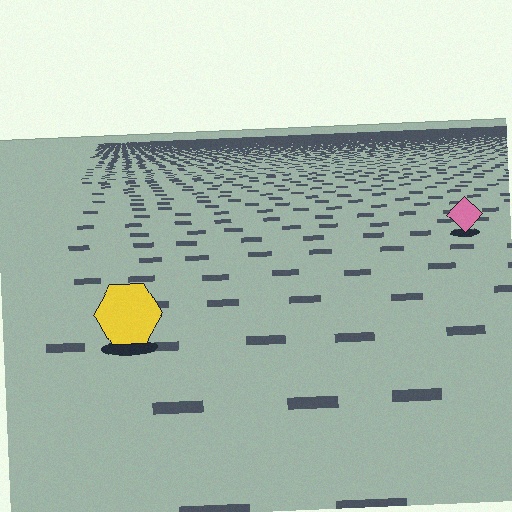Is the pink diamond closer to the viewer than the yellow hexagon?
No. The yellow hexagon is closer — you can tell from the texture gradient: the ground texture is coarser near it.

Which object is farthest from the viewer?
The pink diamond is farthest from the viewer. It appears smaller and the ground texture around it is denser.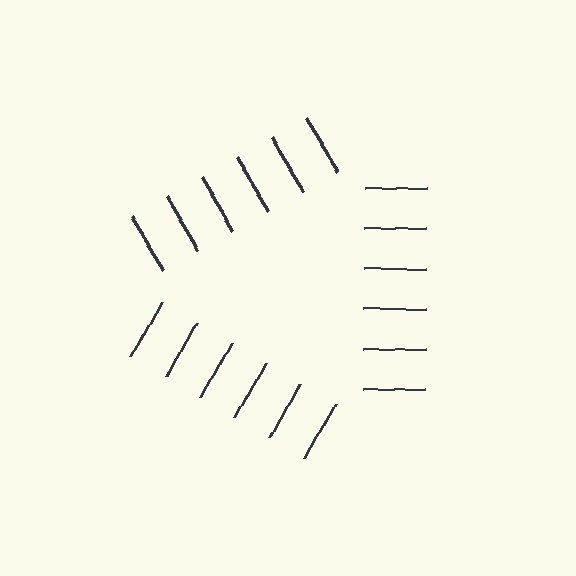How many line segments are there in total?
18 — 6 along each of the 3 edges.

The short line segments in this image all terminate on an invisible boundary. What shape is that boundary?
An illusory triangle — the line segments terminate on its edges but no continuous stroke is drawn.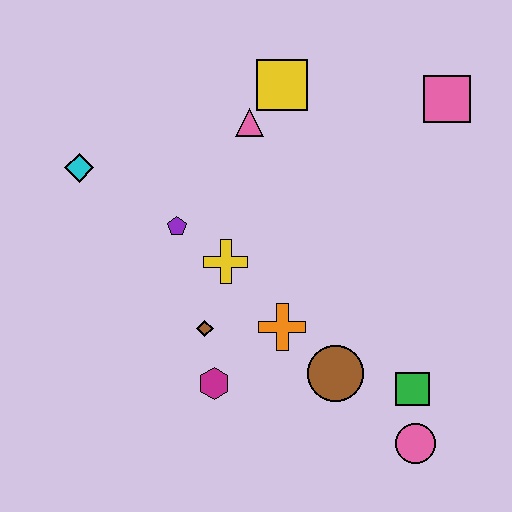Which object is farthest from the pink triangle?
The pink circle is farthest from the pink triangle.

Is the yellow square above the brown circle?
Yes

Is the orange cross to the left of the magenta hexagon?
No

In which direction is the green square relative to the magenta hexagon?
The green square is to the right of the magenta hexagon.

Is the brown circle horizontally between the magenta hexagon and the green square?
Yes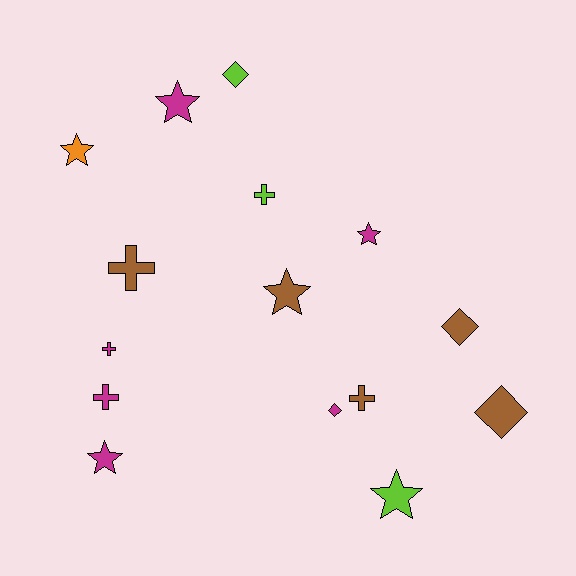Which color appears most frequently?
Magenta, with 6 objects.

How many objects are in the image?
There are 15 objects.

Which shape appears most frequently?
Star, with 6 objects.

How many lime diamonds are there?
There is 1 lime diamond.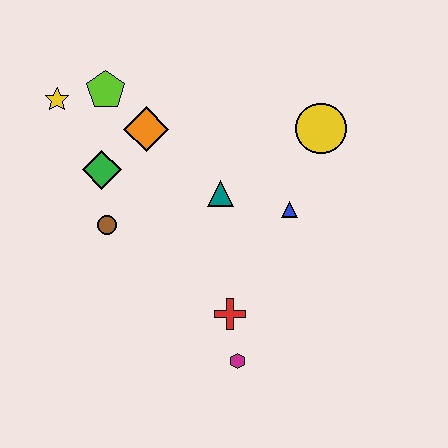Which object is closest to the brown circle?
The green diamond is closest to the brown circle.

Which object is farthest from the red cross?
The yellow star is farthest from the red cross.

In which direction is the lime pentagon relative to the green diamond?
The lime pentagon is above the green diamond.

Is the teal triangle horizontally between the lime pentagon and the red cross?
Yes